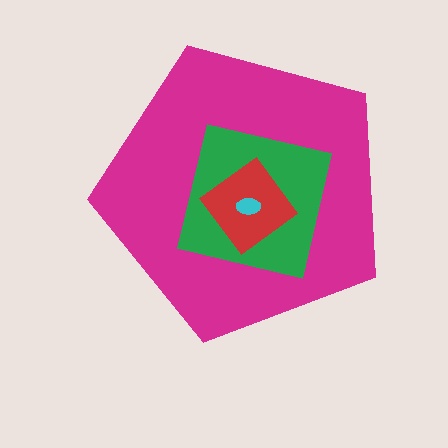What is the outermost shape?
The magenta pentagon.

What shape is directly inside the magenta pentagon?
The green square.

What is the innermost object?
The cyan ellipse.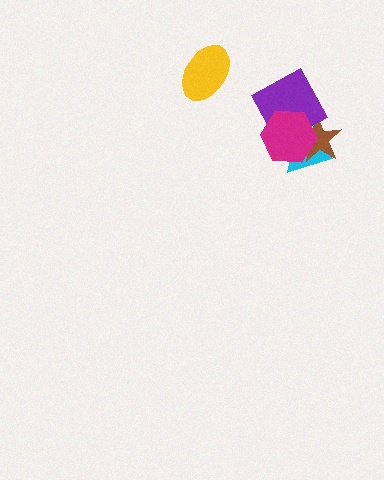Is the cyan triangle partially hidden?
Yes, it is partially covered by another shape.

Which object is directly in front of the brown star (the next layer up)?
The purple diamond is directly in front of the brown star.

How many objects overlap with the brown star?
3 objects overlap with the brown star.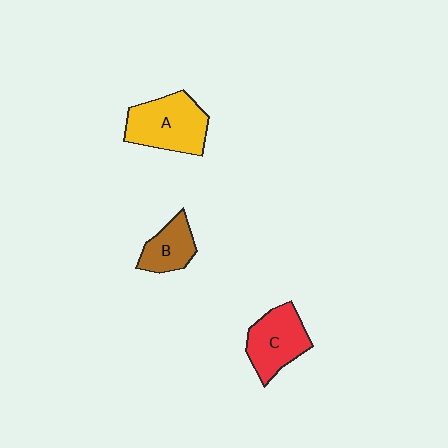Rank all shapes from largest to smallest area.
From largest to smallest: A (yellow), C (red), B (brown).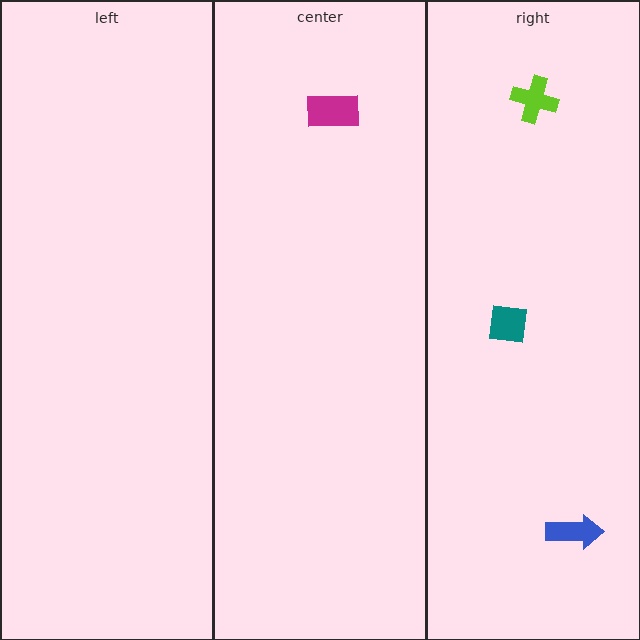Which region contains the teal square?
The right region.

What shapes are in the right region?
The blue arrow, the teal square, the lime cross.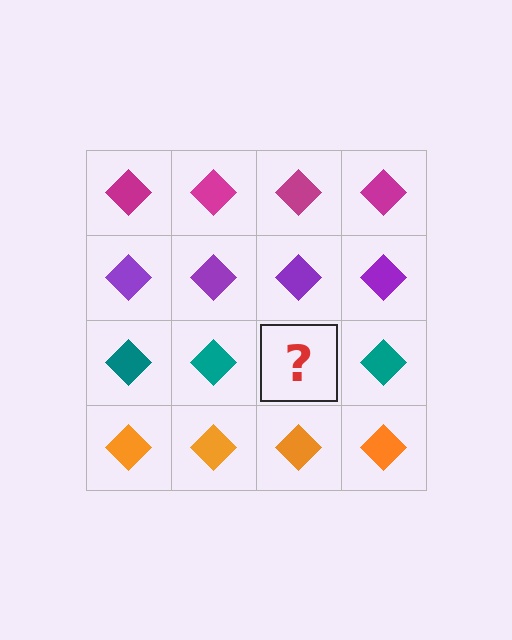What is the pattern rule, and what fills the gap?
The rule is that each row has a consistent color. The gap should be filled with a teal diamond.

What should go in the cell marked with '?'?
The missing cell should contain a teal diamond.